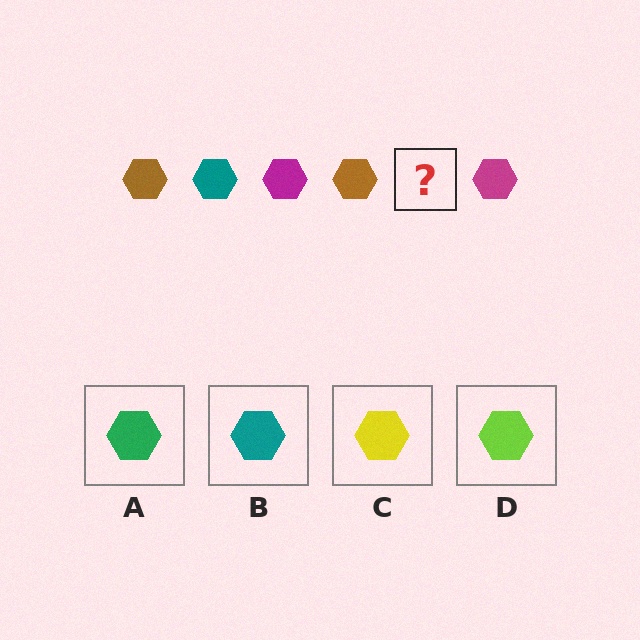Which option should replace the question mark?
Option B.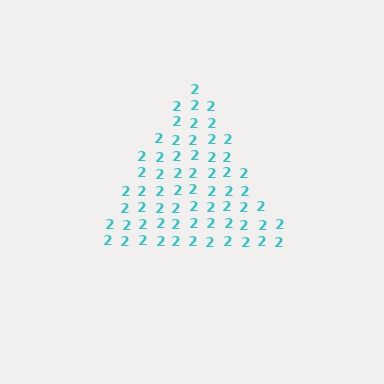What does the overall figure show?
The overall figure shows a triangle.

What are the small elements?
The small elements are digit 2's.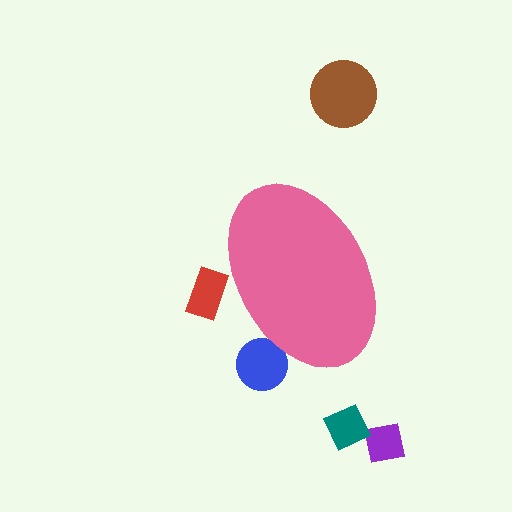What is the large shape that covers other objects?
A pink ellipse.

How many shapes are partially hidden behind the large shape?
2 shapes are partially hidden.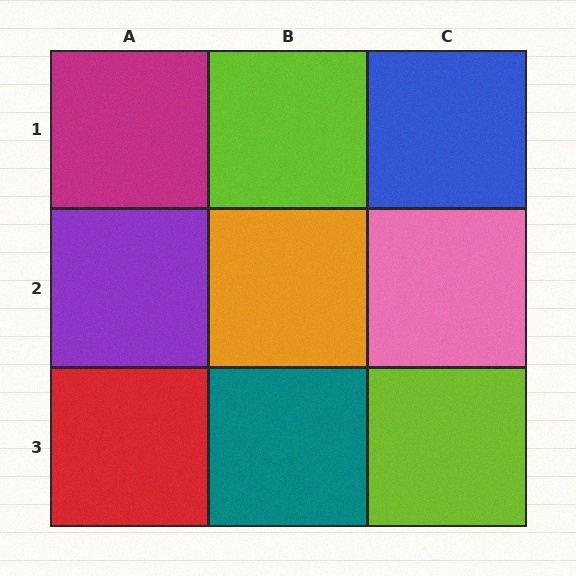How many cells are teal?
1 cell is teal.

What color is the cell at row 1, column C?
Blue.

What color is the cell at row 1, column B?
Lime.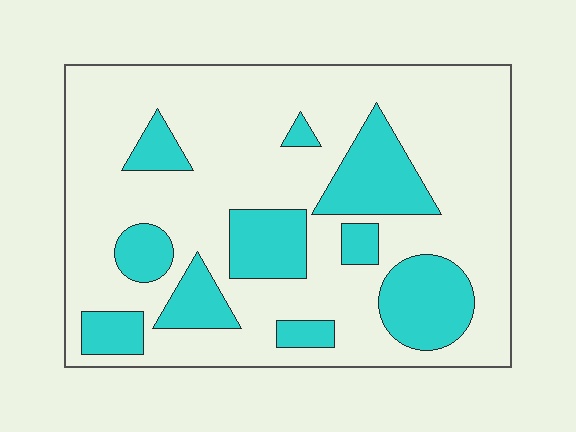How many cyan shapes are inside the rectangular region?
10.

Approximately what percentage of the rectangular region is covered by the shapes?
Approximately 25%.